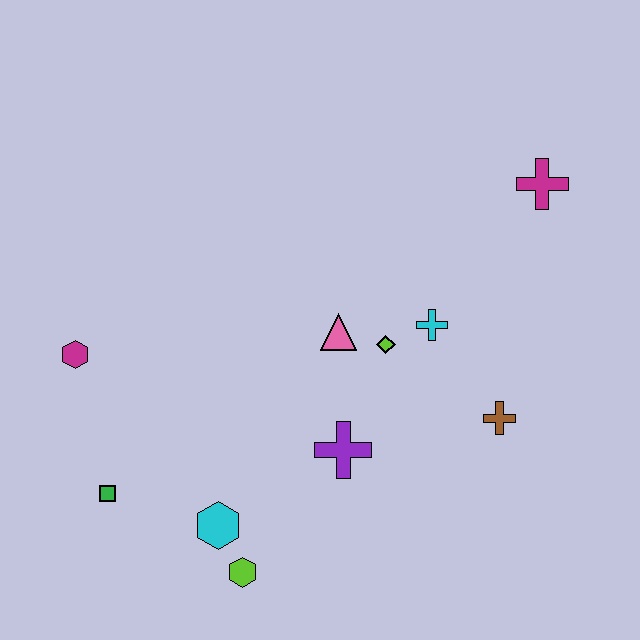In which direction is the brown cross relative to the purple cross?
The brown cross is to the right of the purple cross.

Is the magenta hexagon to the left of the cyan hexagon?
Yes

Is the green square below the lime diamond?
Yes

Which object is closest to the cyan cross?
The lime diamond is closest to the cyan cross.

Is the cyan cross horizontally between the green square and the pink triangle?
No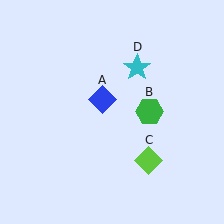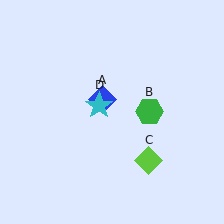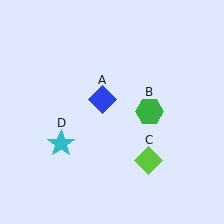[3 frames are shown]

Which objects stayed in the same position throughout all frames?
Blue diamond (object A) and green hexagon (object B) and lime diamond (object C) remained stationary.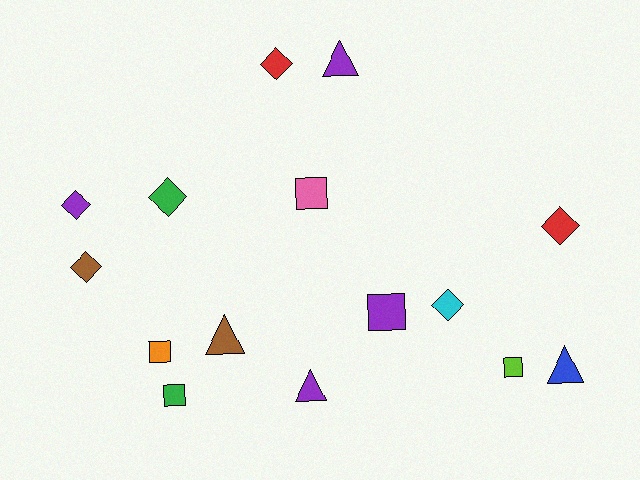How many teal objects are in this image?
There are no teal objects.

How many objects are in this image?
There are 15 objects.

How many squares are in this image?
There are 5 squares.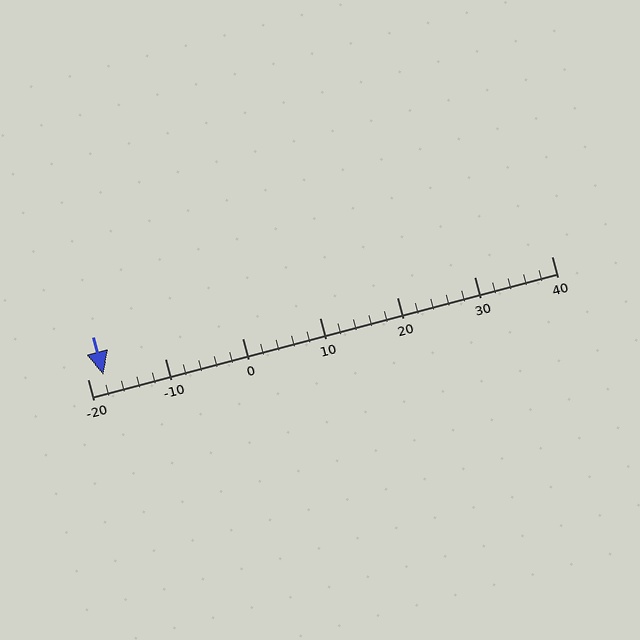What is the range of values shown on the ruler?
The ruler shows values from -20 to 40.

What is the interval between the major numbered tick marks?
The major tick marks are spaced 10 units apart.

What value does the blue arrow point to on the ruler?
The blue arrow points to approximately -18.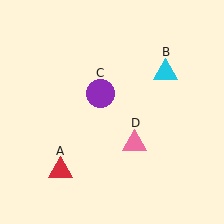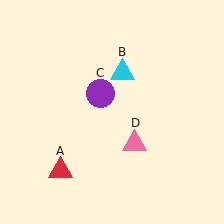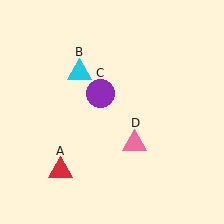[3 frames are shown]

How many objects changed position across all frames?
1 object changed position: cyan triangle (object B).